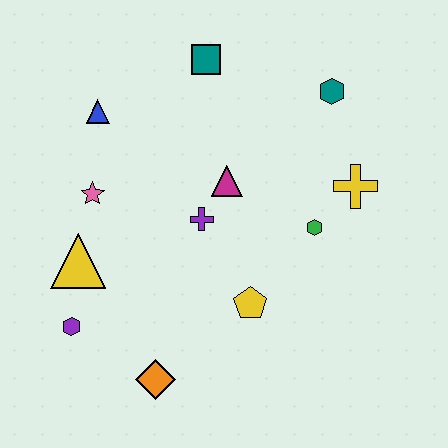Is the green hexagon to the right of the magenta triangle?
Yes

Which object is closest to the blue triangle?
The pink star is closest to the blue triangle.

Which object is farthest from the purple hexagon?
The teal hexagon is farthest from the purple hexagon.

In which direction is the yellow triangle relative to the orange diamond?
The yellow triangle is above the orange diamond.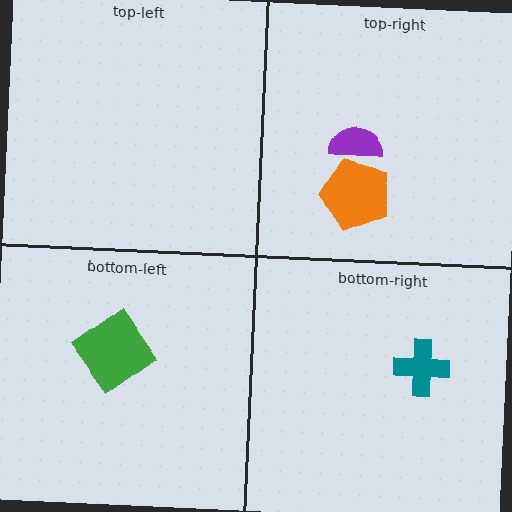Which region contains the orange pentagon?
The top-right region.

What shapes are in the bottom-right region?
The teal cross.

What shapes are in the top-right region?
The orange pentagon, the purple semicircle.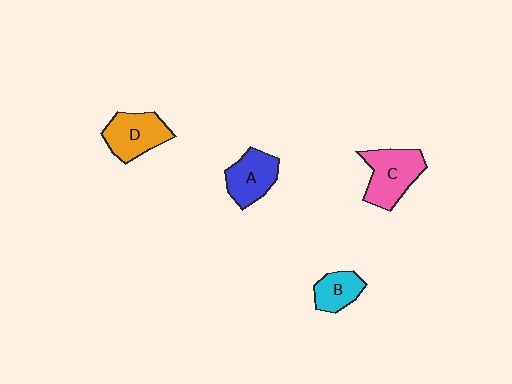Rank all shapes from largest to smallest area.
From largest to smallest: C (pink), D (orange), A (blue), B (cyan).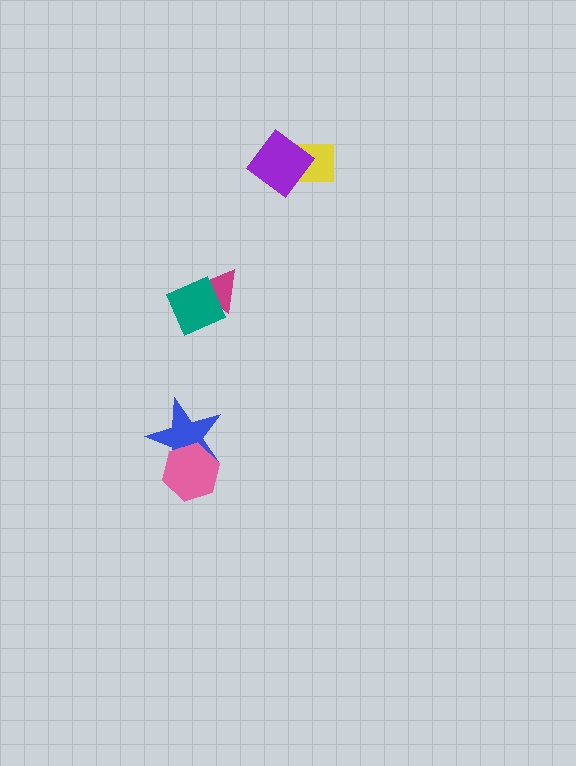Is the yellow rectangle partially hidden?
Yes, it is partially covered by another shape.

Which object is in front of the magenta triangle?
The teal diamond is in front of the magenta triangle.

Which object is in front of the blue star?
The pink hexagon is in front of the blue star.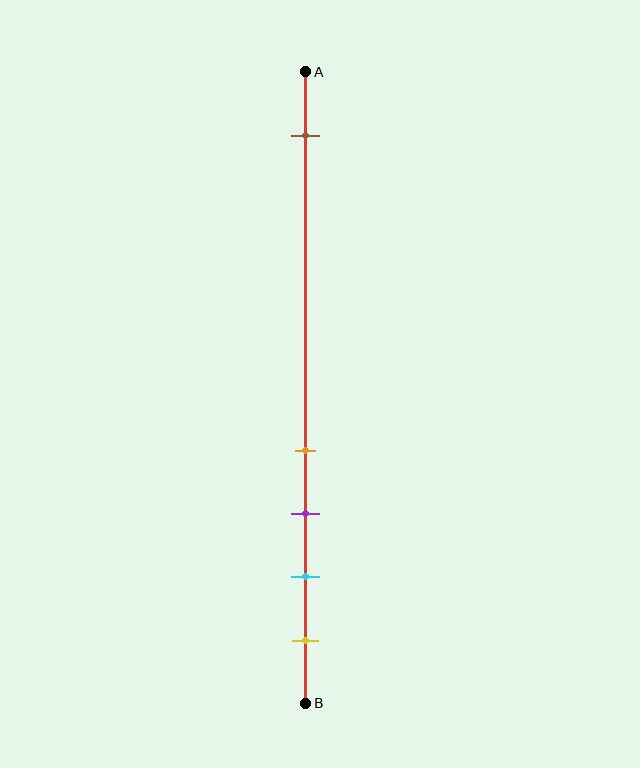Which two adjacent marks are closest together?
The orange and purple marks are the closest adjacent pair.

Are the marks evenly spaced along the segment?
No, the marks are not evenly spaced.